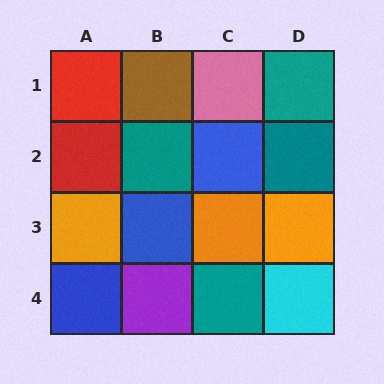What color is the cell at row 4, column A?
Blue.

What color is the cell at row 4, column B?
Purple.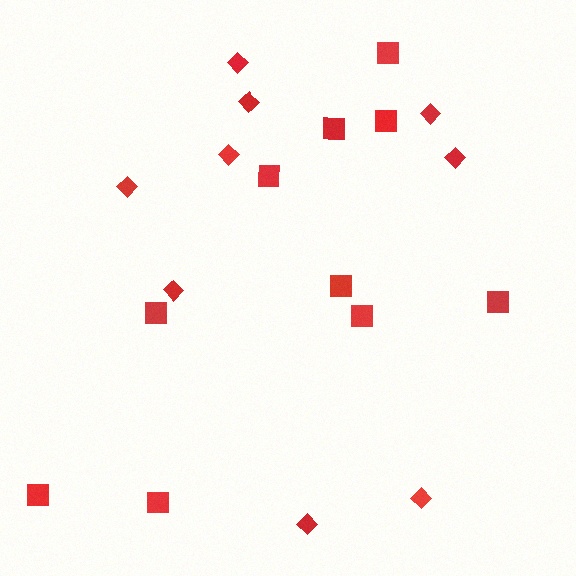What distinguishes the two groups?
There are 2 groups: one group of squares (10) and one group of diamonds (9).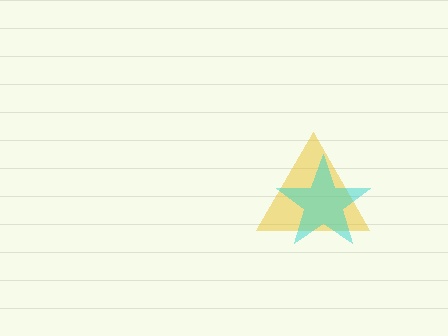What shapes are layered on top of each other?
The layered shapes are: a yellow triangle, a cyan star.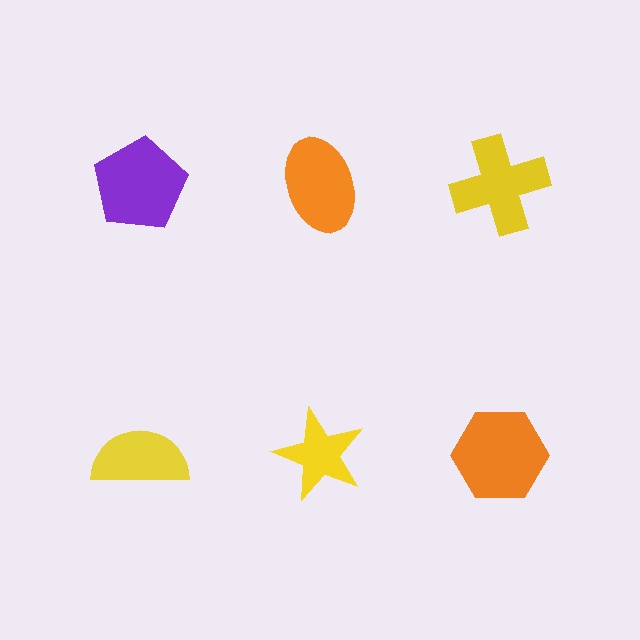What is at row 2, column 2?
A yellow star.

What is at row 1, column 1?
A purple pentagon.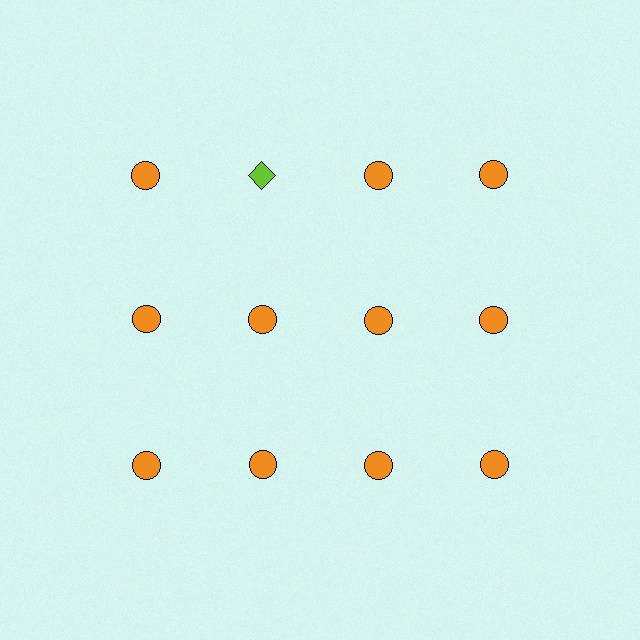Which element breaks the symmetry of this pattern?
The lime diamond in the top row, second from left column breaks the symmetry. All other shapes are orange circles.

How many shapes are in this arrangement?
There are 12 shapes arranged in a grid pattern.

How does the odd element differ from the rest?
It differs in both color (lime instead of orange) and shape (diamond instead of circle).